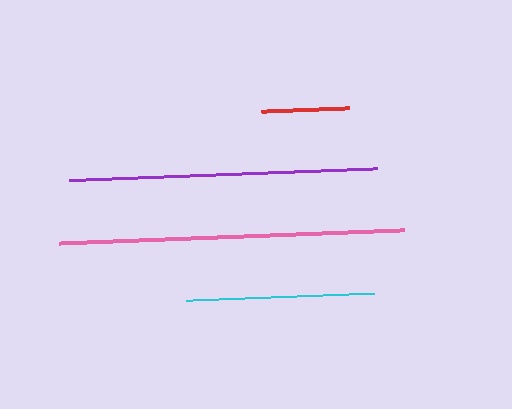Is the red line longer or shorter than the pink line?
The pink line is longer than the red line.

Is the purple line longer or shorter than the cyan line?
The purple line is longer than the cyan line.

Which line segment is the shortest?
The red line is the shortest at approximately 88 pixels.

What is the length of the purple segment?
The purple segment is approximately 309 pixels long.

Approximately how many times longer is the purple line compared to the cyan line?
The purple line is approximately 1.6 times the length of the cyan line.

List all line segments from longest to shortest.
From longest to shortest: pink, purple, cyan, red.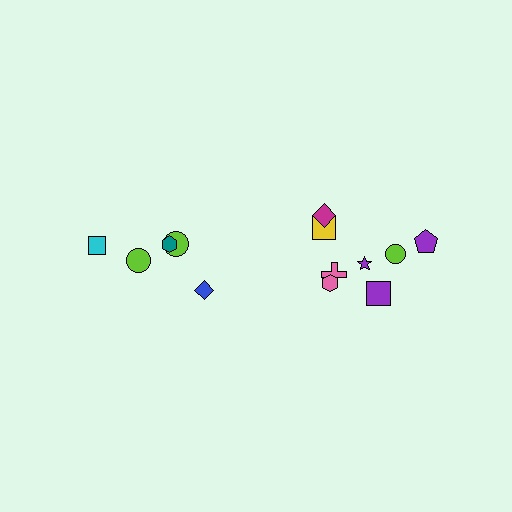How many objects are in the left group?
There are 5 objects.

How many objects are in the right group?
There are 8 objects.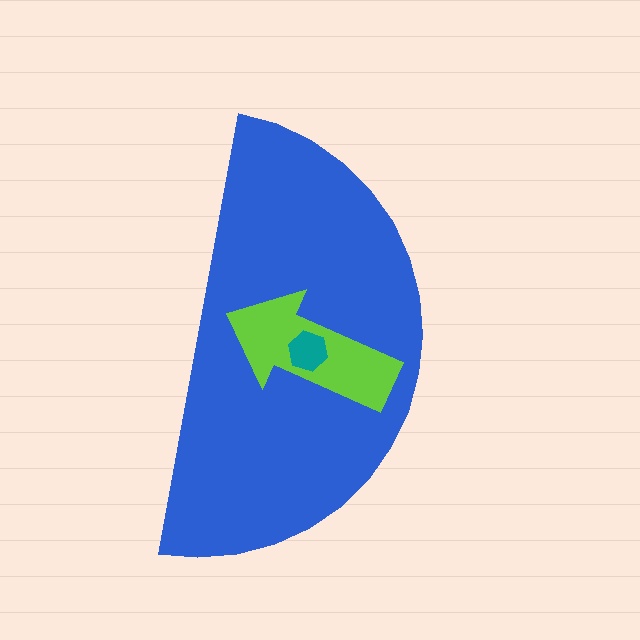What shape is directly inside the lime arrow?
The teal hexagon.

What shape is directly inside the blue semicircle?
The lime arrow.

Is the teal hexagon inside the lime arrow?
Yes.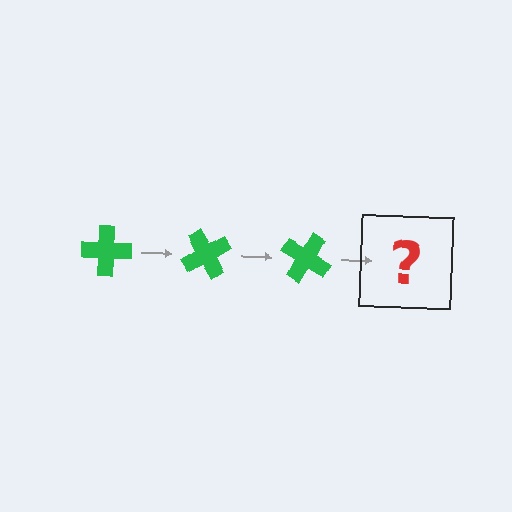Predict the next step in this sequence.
The next step is a green cross rotated 180 degrees.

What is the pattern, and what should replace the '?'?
The pattern is that the cross rotates 60 degrees each step. The '?' should be a green cross rotated 180 degrees.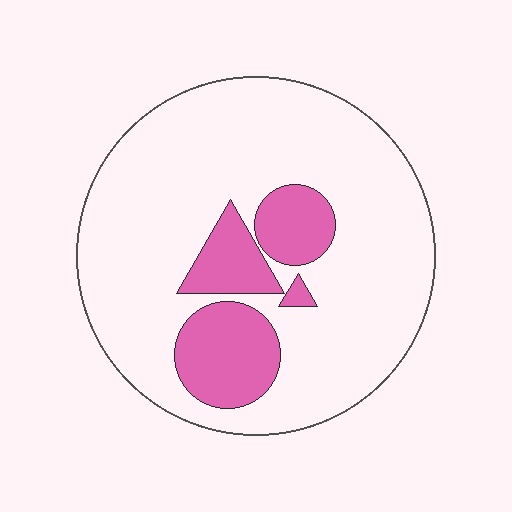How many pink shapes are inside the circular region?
4.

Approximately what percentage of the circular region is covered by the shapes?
Approximately 20%.